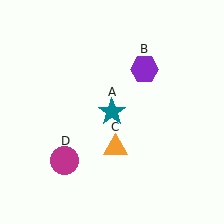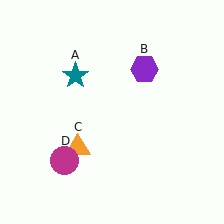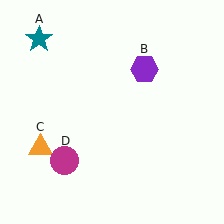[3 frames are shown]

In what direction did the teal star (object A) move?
The teal star (object A) moved up and to the left.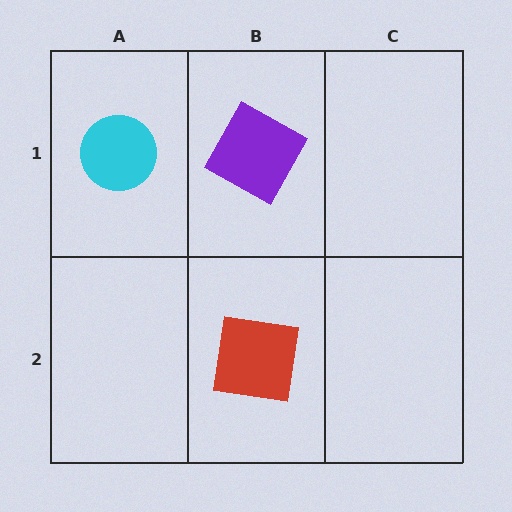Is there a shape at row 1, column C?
No, that cell is empty.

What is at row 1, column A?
A cyan circle.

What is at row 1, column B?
A purple square.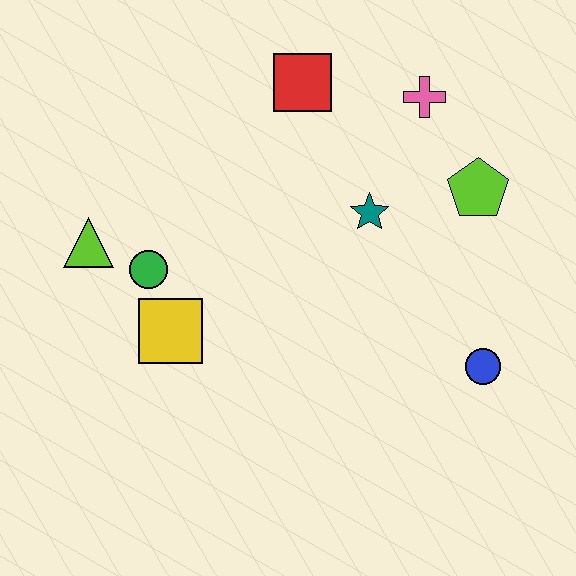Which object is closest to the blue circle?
The lime pentagon is closest to the blue circle.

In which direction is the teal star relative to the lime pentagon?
The teal star is to the left of the lime pentagon.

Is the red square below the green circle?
No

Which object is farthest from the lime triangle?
The blue circle is farthest from the lime triangle.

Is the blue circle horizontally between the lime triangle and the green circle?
No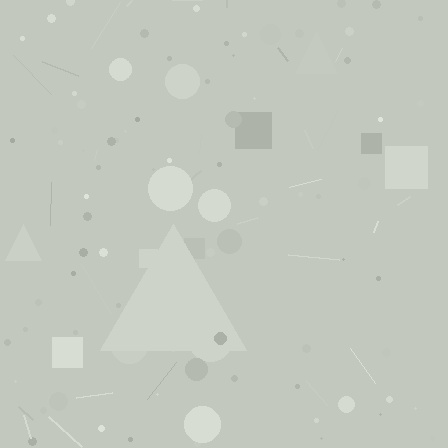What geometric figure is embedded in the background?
A triangle is embedded in the background.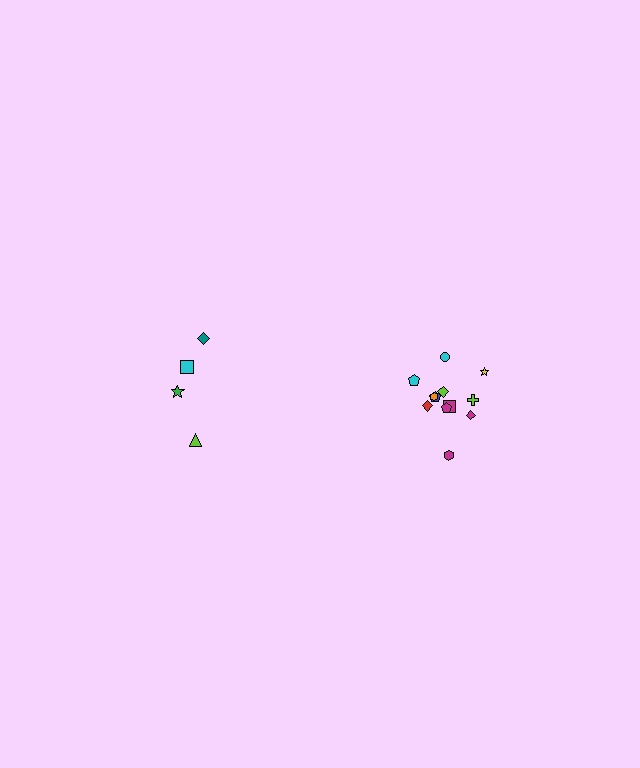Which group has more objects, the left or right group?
The right group.